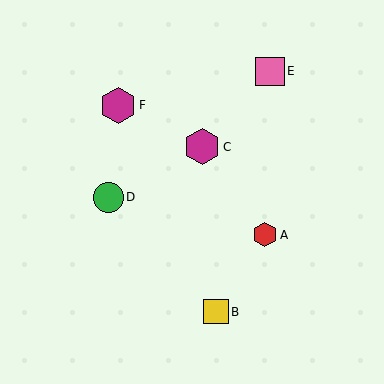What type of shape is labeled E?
Shape E is a pink square.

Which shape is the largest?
The magenta hexagon (labeled C) is the largest.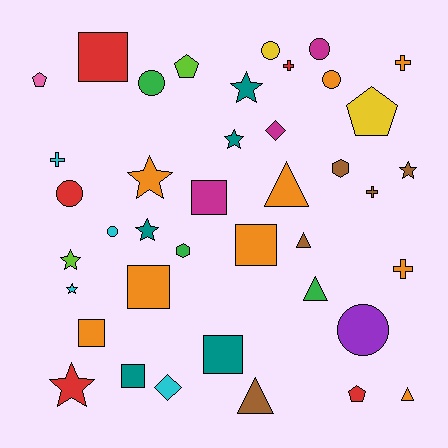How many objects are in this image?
There are 40 objects.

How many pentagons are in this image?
There are 4 pentagons.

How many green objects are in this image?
There are 3 green objects.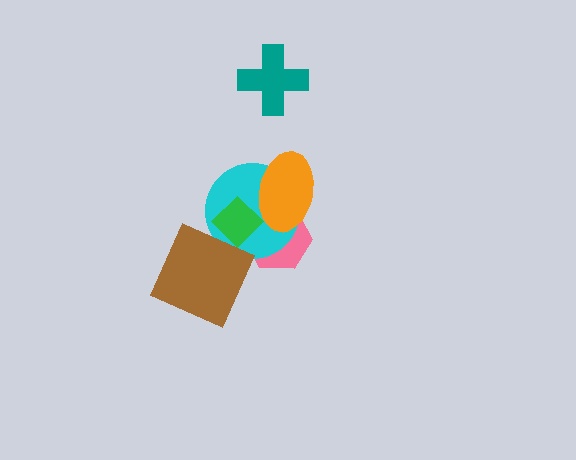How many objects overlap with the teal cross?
0 objects overlap with the teal cross.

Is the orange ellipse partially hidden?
No, no other shape covers it.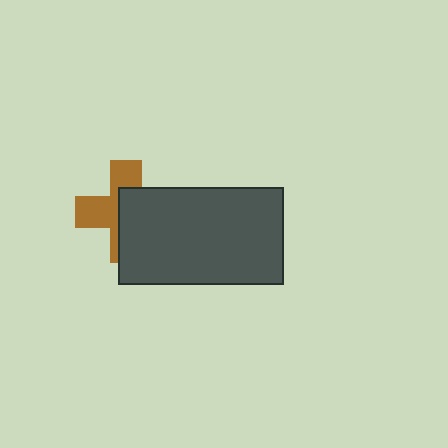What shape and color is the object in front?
The object in front is a dark gray rectangle.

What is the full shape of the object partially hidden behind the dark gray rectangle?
The partially hidden object is a brown cross.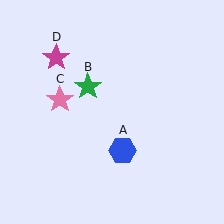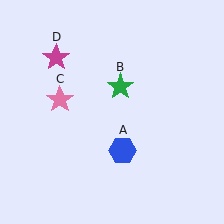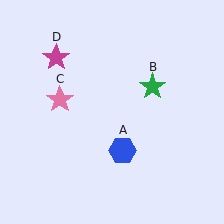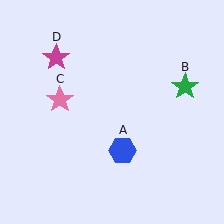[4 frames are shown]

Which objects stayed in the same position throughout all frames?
Blue hexagon (object A) and pink star (object C) and magenta star (object D) remained stationary.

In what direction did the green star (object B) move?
The green star (object B) moved right.